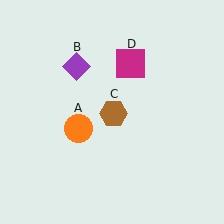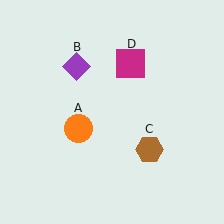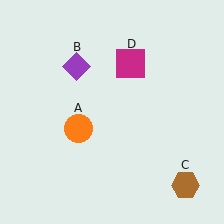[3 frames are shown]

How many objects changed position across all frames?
1 object changed position: brown hexagon (object C).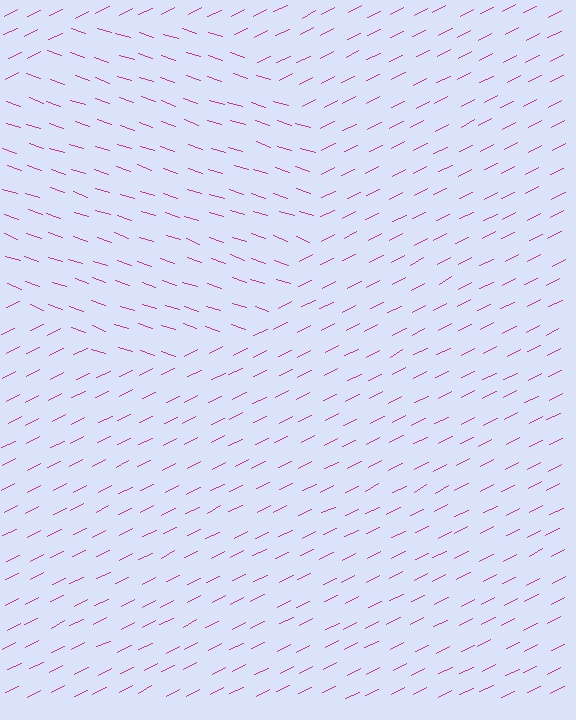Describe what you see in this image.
The image is filled with small magenta line segments. A circle region in the image has lines oriented differently from the surrounding lines, creating a visible texture boundary.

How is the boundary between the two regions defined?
The boundary is defined purely by a change in line orientation (approximately 45 degrees difference). All lines are the same color and thickness.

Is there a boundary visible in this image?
Yes, there is a texture boundary formed by a change in line orientation.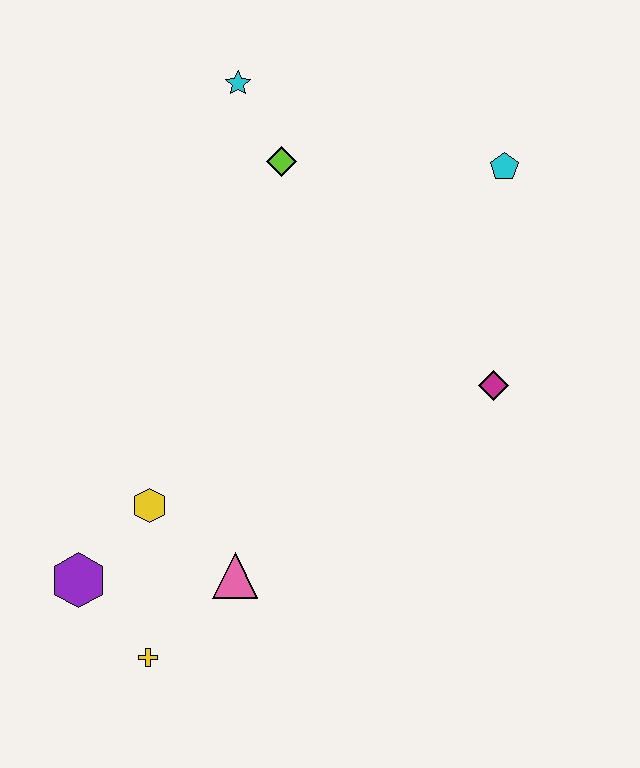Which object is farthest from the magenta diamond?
The purple hexagon is farthest from the magenta diamond.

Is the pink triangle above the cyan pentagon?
No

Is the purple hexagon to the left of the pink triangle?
Yes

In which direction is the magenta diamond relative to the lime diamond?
The magenta diamond is below the lime diamond.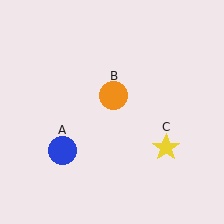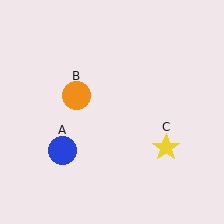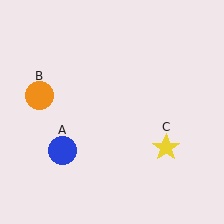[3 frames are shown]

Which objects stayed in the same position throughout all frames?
Blue circle (object A) and yellow star (object C) remained stationary.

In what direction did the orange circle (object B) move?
The orange circle (object B) moved left.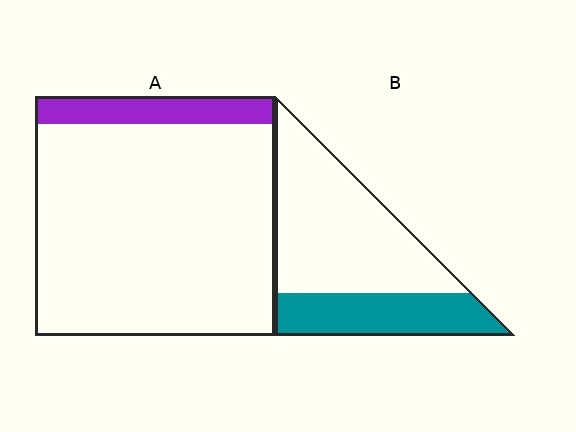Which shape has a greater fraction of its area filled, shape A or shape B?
Shape B.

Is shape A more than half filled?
No.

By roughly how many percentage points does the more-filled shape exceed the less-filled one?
By roughly 20 percentage points (B over A).